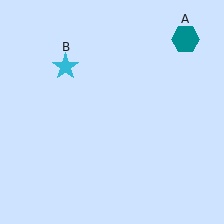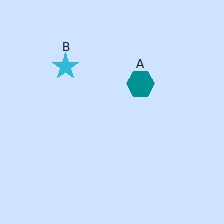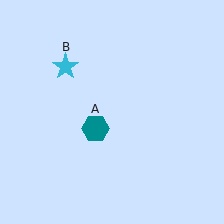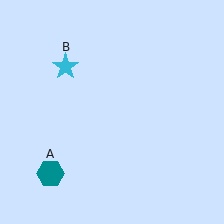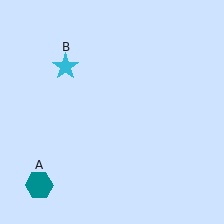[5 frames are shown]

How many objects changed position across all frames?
1 object changed position: teal hexagon (object A).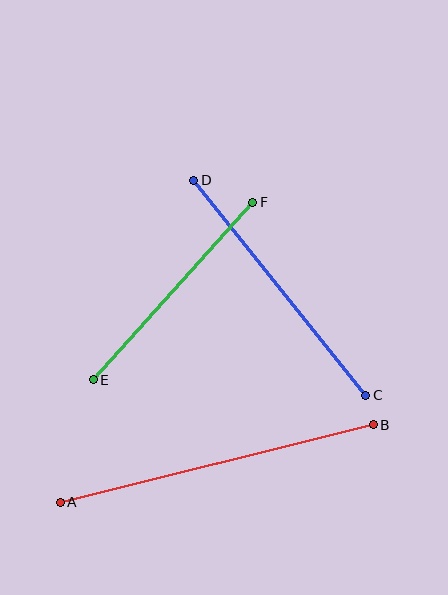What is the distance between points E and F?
The distance is approximately 239 pixels.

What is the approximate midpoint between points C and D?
The midpoint is at approximately (280, 288) pixels.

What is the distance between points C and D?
The distance is approximately 275 pixels.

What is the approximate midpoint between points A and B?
The midpoint is at approximately (217, 463) pixels.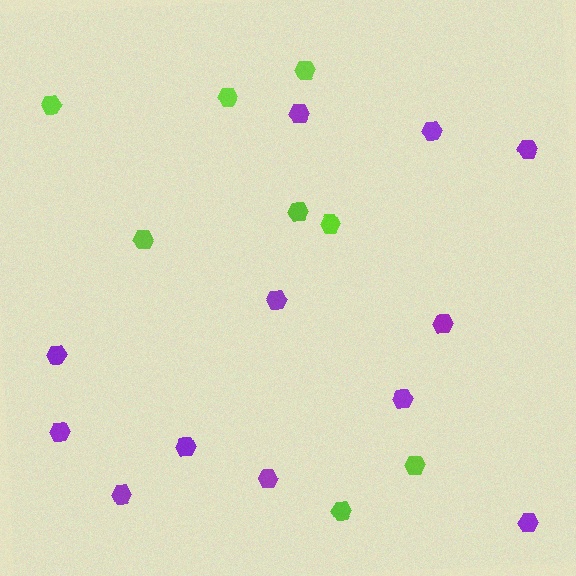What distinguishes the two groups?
There are 2 groups: one group of purple hexagons (12) and one group of lime hexagons (8).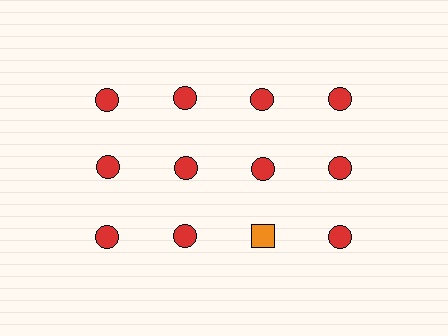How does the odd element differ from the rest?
It differs in both color (orange instead of red) and shape (square instead of circle).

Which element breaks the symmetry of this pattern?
The orange square in the third row, center column breaks the symmetry. All other shapes are red circles.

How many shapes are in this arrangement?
There are 12 shapes arranged in a grid pattern.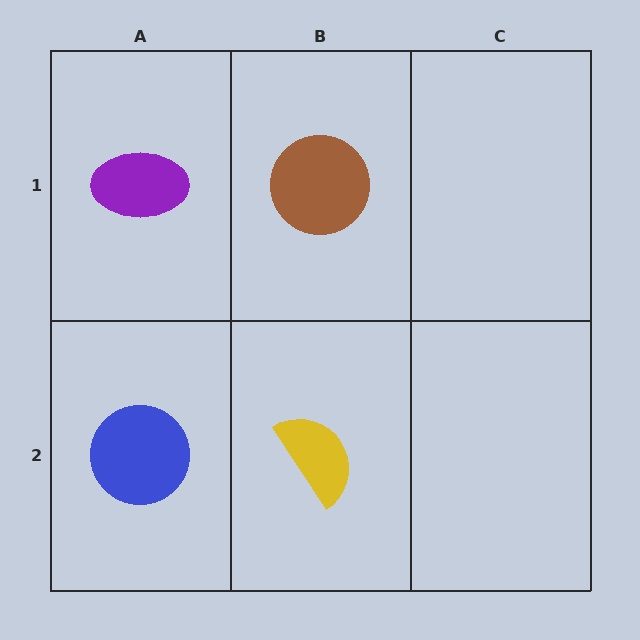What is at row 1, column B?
A brown circle.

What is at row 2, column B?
A yellow semicircle.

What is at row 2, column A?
A blue circle.